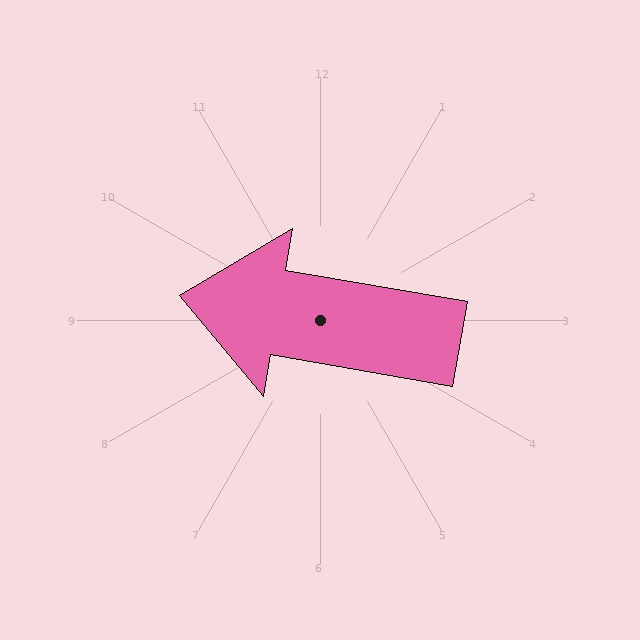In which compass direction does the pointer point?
West.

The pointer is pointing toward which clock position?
Roughly 9 o'clock.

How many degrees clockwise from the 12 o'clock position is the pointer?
Approximately 280 degrees.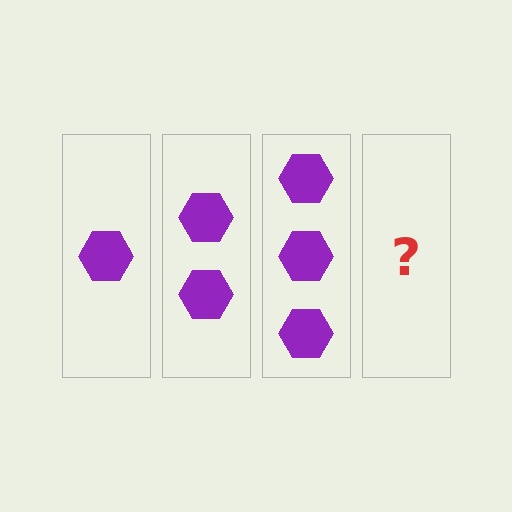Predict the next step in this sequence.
The next step is 4 hexagons.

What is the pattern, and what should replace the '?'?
The pattern is that each step adds one more hexagon. The '?' should be 4 hexagons.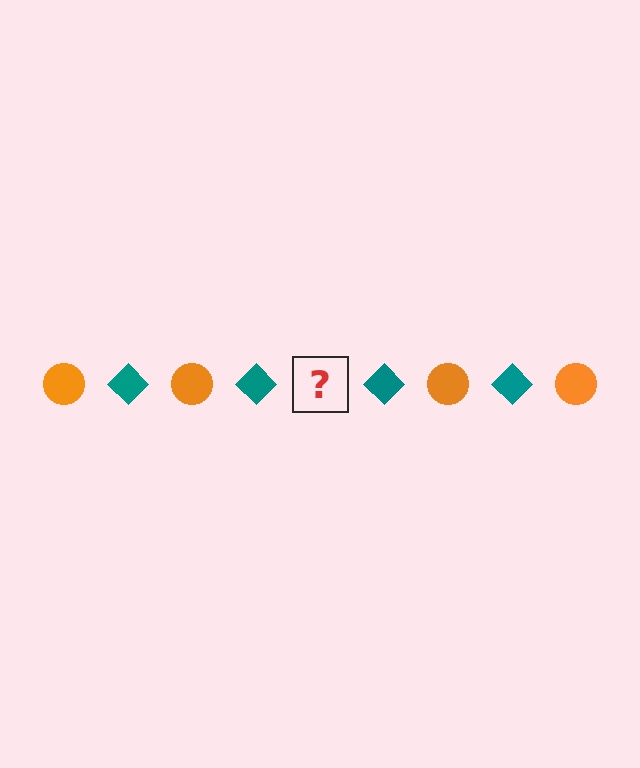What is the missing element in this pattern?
The missing element is an orange circle.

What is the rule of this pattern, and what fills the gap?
The rule is that the pattern alternates between orange circle and teal diamond. The gap should be filled with an orange circle.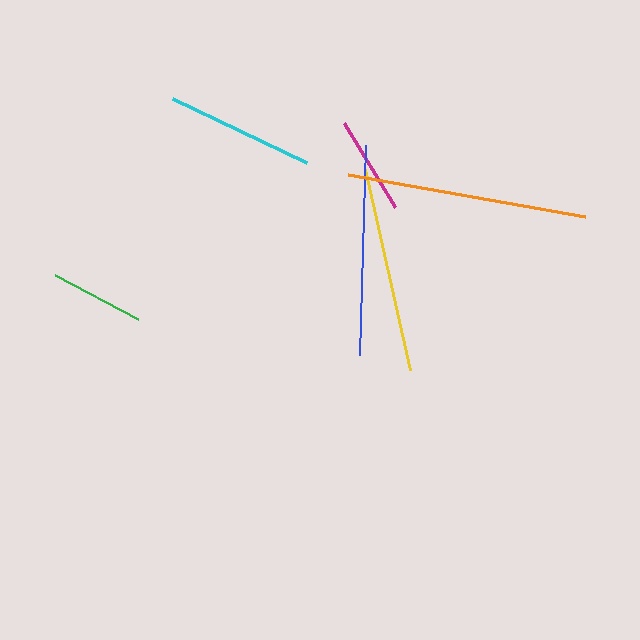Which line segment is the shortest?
The green line is the shortest at approximately 94 pixels.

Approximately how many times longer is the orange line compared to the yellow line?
The orange line is approximately 1.2 times the length of the yellow line.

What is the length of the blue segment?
The blue segment is approximately 209 pixels long.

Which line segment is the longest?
The orange line is the longest at approximately 241 pixels.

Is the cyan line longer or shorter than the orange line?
The orange line is longer than the cyan line.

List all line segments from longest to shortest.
From longest to shortest: orange, blue, yellow, cyan, magenta, green.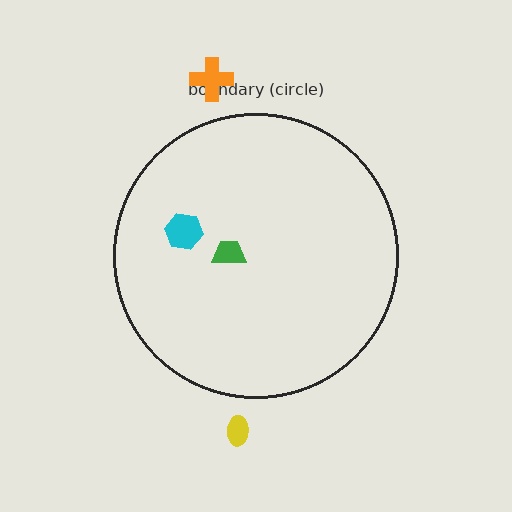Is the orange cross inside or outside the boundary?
Outside.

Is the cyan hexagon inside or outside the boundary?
Inside.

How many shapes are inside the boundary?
2 inside, 2 outside.